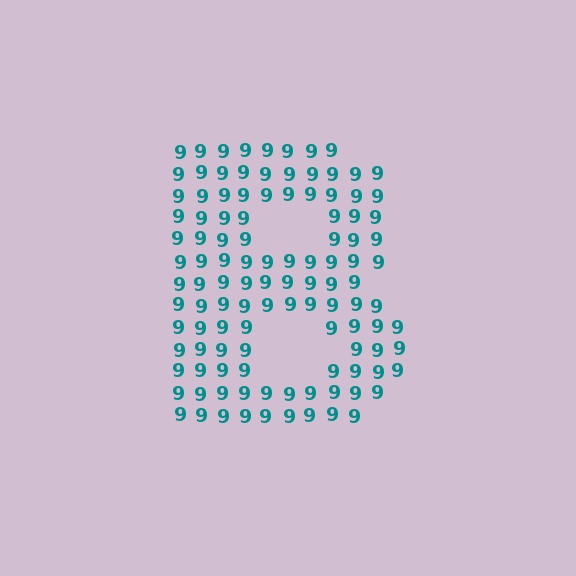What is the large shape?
The large shape is the letter B.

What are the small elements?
The small elements are digit 9's.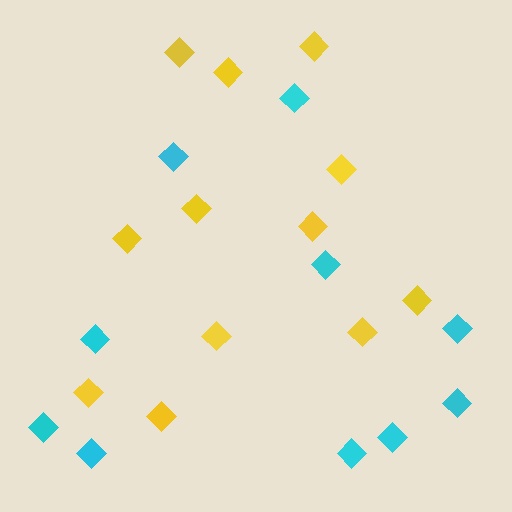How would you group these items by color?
There are 2 groups: one group of yellow diamonds (12) and one group of cyan diamonds (10).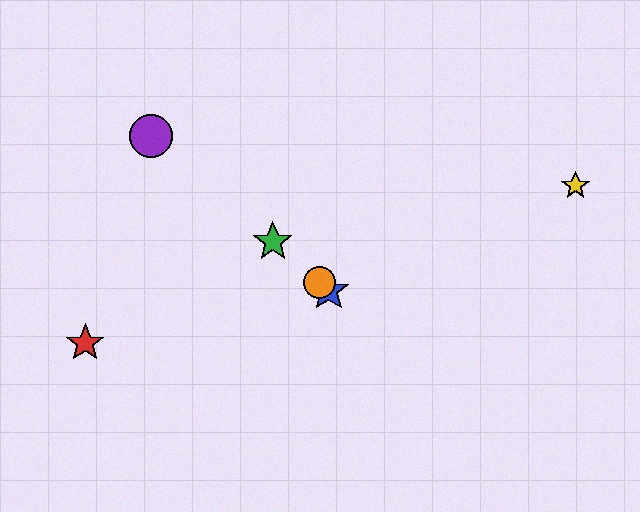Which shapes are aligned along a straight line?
The blue star, the green star, the purple circle, the orange circle are aligned along a straight line.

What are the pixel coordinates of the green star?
The green star is at (273, 242).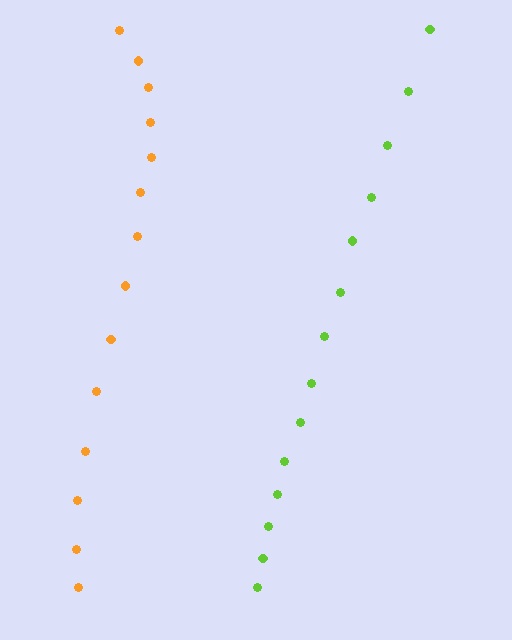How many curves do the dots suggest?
There are 2 distinct paths.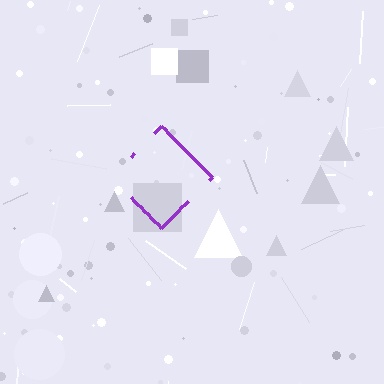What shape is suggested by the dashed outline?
The dashed outline suggests a diamond.